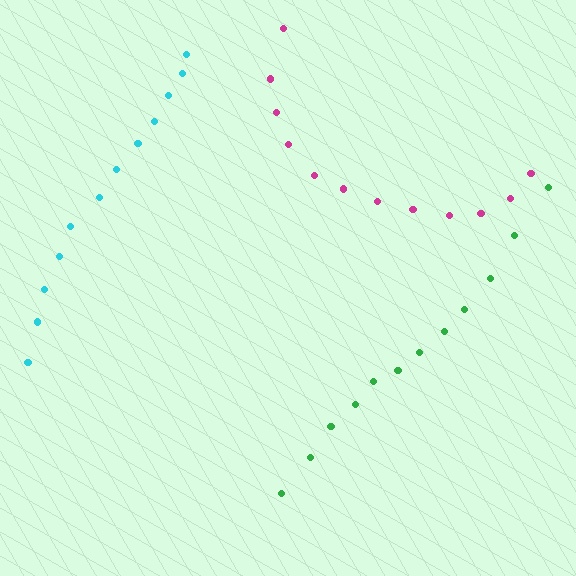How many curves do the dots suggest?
There are 3 distinct paths.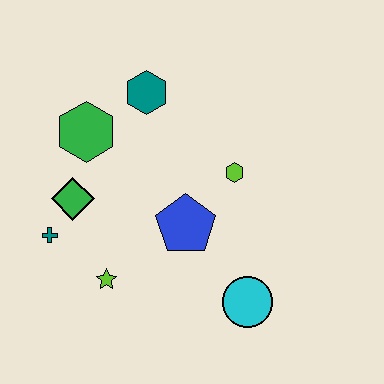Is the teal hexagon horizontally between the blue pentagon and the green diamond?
Yes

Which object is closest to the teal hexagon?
The green hexagon is closest to the teal hexagon.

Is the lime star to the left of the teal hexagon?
Yes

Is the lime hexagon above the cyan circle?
Yes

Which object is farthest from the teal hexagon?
The cyan circle is farthest from the teal hexagon.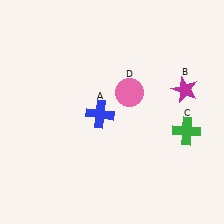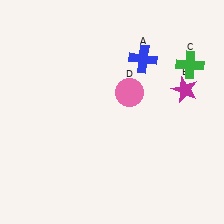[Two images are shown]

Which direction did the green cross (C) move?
The green cross (C) moved up.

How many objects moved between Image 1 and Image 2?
2 objects moved between the two images.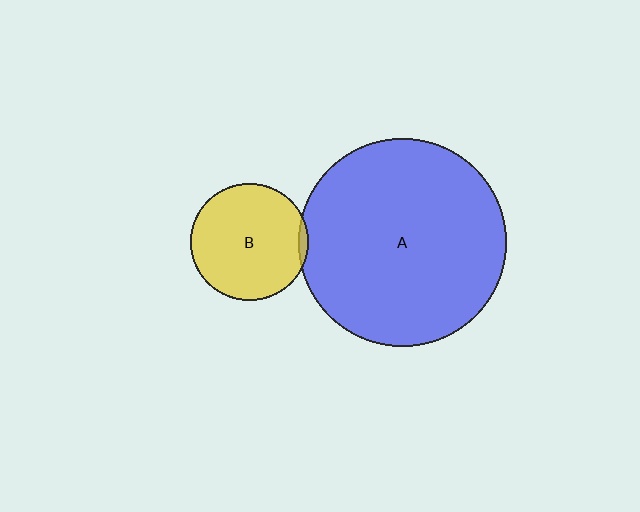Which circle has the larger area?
Circle A (blue).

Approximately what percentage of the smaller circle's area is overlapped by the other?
Approximately 5%.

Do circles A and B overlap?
Yes.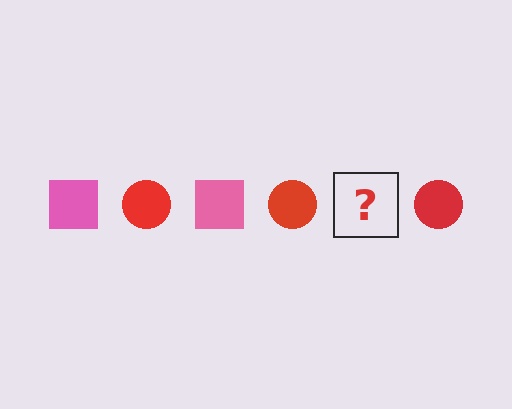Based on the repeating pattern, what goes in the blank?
The blank should be a pink square.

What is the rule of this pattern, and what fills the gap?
The rule is that the pattern alternates between pink square and red circle. The gap should be filled with a pink square.